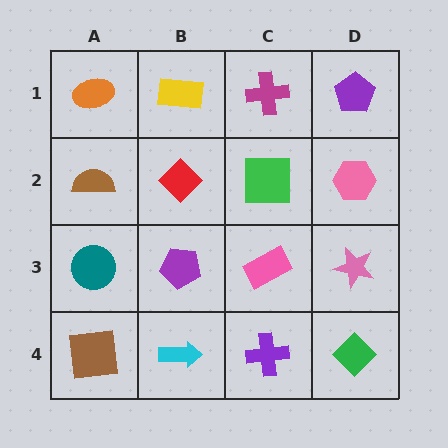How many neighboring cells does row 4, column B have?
3.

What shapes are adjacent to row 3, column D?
A pink hexagon (row 2, column D), a green diamond (row 4, column D), a pink rectangle (row 3, column C).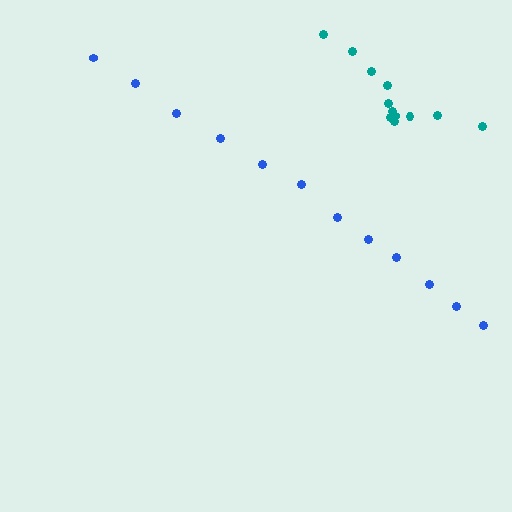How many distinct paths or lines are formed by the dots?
There are 2 distinct paths.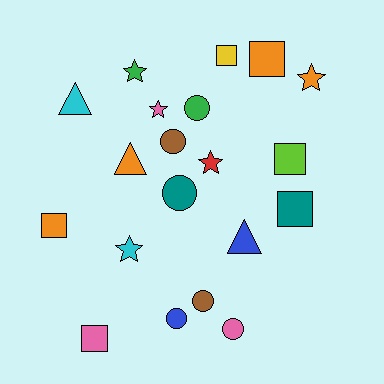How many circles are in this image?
There are 6 circles.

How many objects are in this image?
There are 20 objects.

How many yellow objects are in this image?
There is 1 yellow object.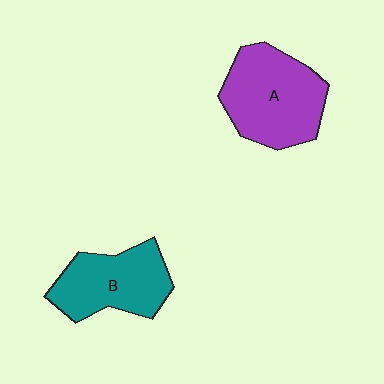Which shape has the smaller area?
Shape B (teal).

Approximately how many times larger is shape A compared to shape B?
Approximately 1.2 times.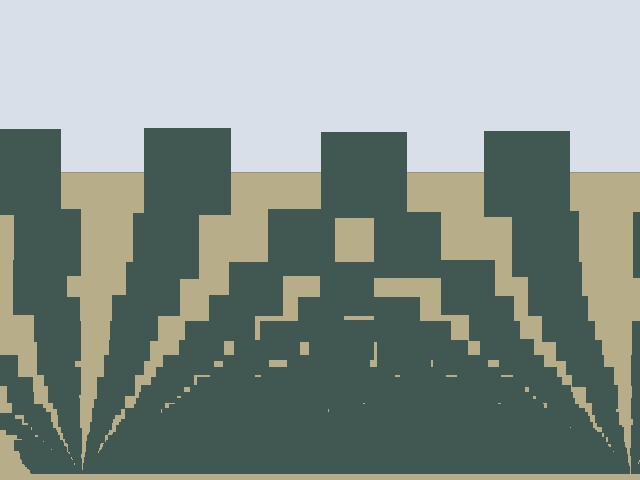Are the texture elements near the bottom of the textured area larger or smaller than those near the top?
Smaller. The gradient is inverted — elements near the bottom are smaller and denser.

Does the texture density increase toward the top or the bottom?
Density increases toward the bottom.